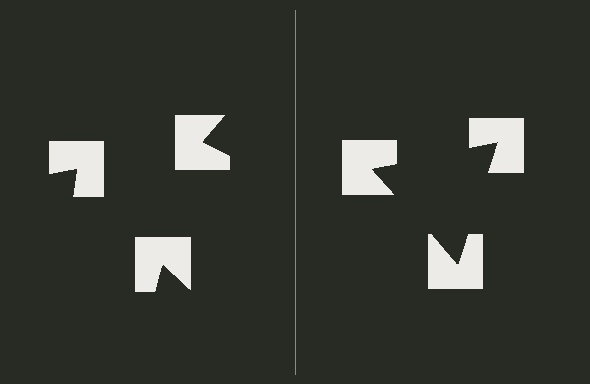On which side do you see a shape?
An illusory triangle appears on the right side. On the left side the wedge cuts are rotated, so no coherent shape forms.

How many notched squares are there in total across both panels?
6 — 3 on each side.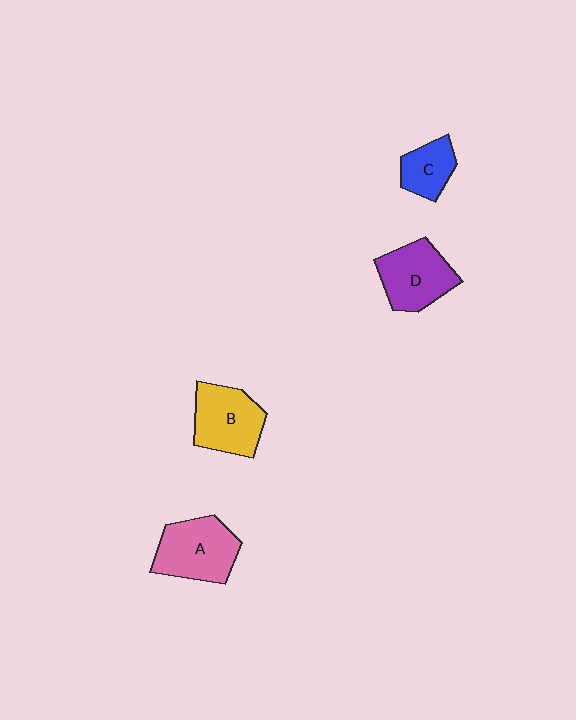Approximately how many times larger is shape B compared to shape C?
Approximately 1.7 times.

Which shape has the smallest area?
Shape C (blue).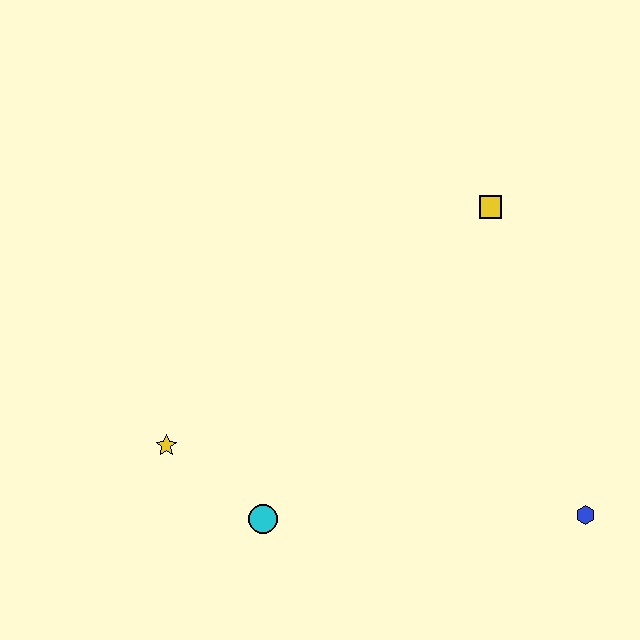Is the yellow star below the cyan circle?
No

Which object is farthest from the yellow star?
The blue hexagon is farthest from the yellow star.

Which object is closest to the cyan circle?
The yellow star is closest to the cyan circle.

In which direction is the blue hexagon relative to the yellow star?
The blue hexagon is to the right of the yellow star.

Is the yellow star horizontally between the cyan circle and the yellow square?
No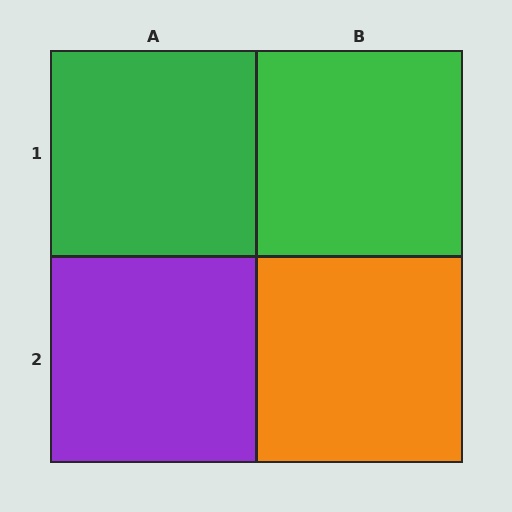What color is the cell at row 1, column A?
Green.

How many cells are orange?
1 cell is orange.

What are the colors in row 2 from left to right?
Purple, orange.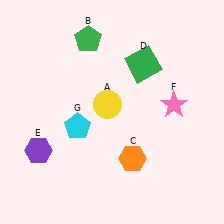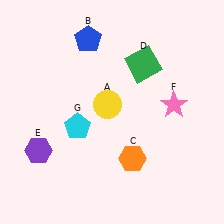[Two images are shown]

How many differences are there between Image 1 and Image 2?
There is 1 difference between the two images.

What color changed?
The pentagon (B) changed from green in Image 1 to blue in Image 2.